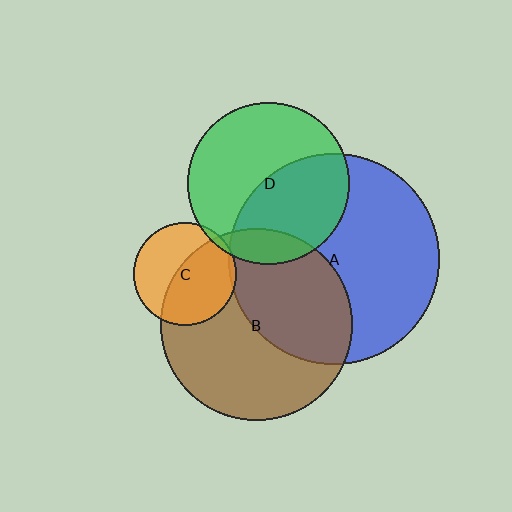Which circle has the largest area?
Circle A (blue).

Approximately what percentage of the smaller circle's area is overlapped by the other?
Approximately 5%.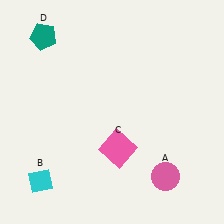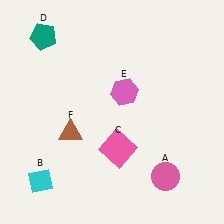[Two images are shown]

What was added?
A pink hexagon (E), a brown triangle (F) were added in Image 2.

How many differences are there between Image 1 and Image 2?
There are 2 differences between the two images.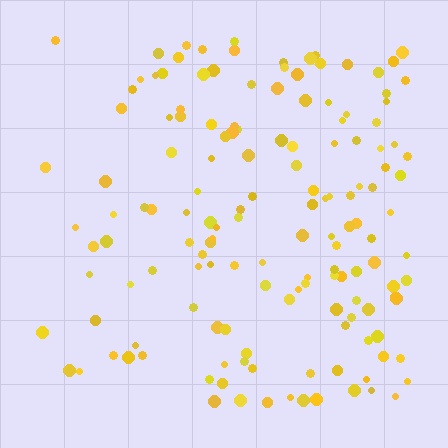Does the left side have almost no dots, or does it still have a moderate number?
Still a moderate number, just noticeably fewer than the right.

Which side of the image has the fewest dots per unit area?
The left.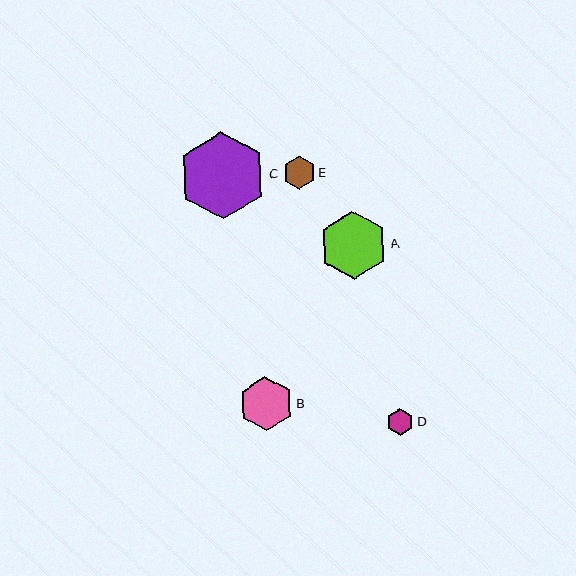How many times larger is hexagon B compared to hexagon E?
Hexagon B is approximately 1.7 times the size of hexagon E.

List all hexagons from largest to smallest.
From largest to smallest: C, A, B, E, D.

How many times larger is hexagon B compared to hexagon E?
Hexagon B is approximately 1.7 times the size of hexagon E.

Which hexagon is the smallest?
Hexagon D is the smallest with a size of approximately 27 pixels.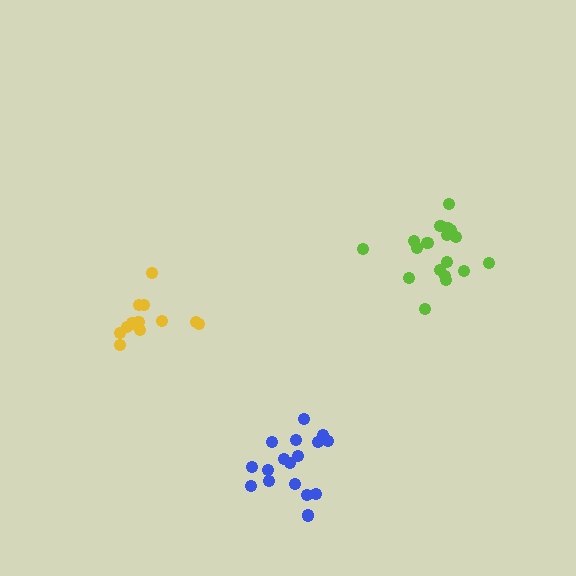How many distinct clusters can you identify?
There are 3 distinct clusters.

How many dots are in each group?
Group 1: 18 dots, Group 2: 13 dots, Group 3: 17 dots (48 total).